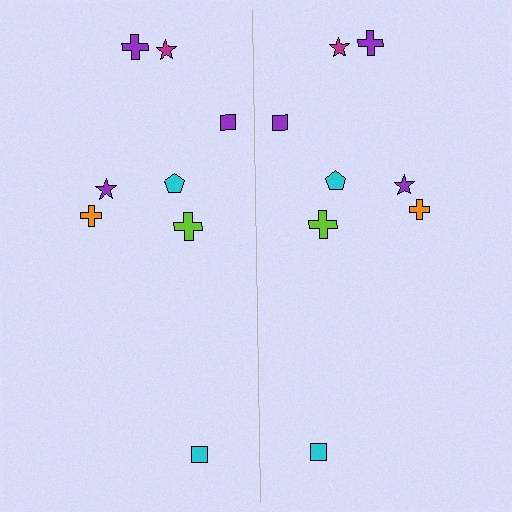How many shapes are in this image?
There are 16 shapes in this image.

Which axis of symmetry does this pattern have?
The pattern has a vertical axis of symmetry running through the center of the image.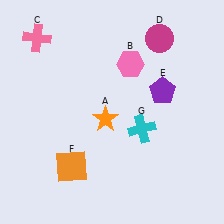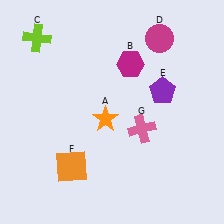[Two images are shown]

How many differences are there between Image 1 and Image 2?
There are 3 differences between the two images.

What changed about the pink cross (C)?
In Image 1, C is pink. In Image 2, it changed to lime.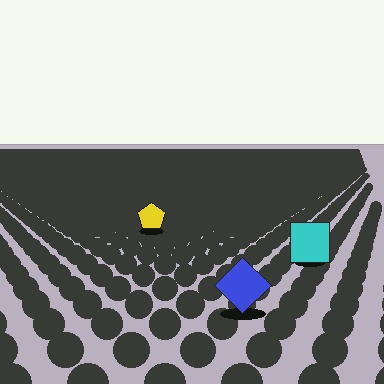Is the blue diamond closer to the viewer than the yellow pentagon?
Yes. The blue diamond is closer — you can tell from the texture gradient: the ground texture is coarser near it.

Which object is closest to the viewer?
The blue diamond is closest. The texture marks near it are larger and more spread out.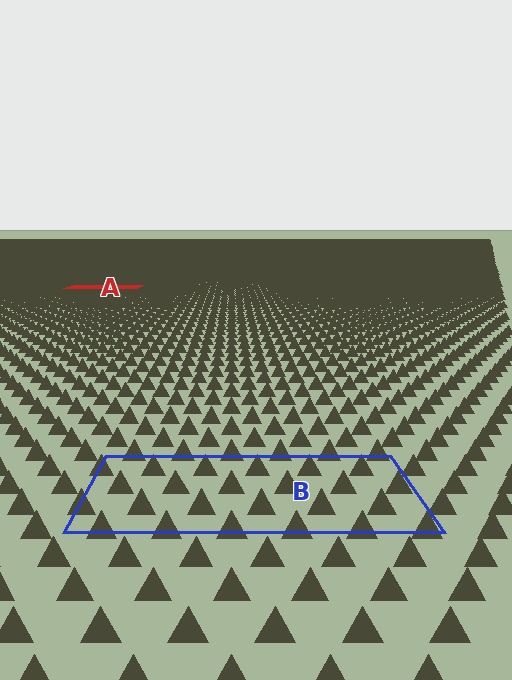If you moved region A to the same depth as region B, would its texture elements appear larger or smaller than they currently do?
They would appear larger. At a closer depth, the same texture elements are projected at a bigger on-screen size.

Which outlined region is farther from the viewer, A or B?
Region A is farther from the viewer — the texture elements inside it appear smaller and more densely packed.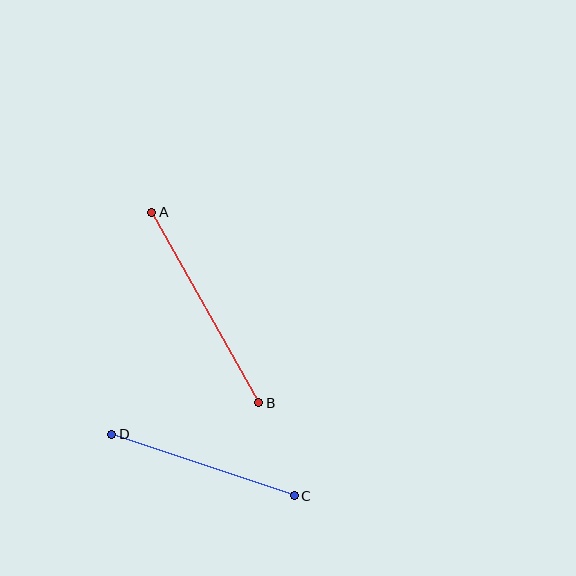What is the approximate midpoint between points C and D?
The midpoint is at approximately (203, 465) pixels.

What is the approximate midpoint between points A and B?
The midpoint is at approximately (205, 307) pixels.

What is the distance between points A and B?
The distance is approximately 219 pixels.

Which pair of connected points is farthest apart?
Points A and B are farthest apart.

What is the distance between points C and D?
The distance is approximately 193 pixels.